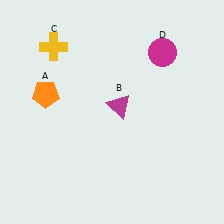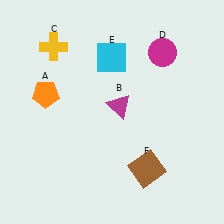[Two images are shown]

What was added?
A cyan square (E), a brown square (F) were added in Image 2.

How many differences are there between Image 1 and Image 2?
There are 2 differences between the two images.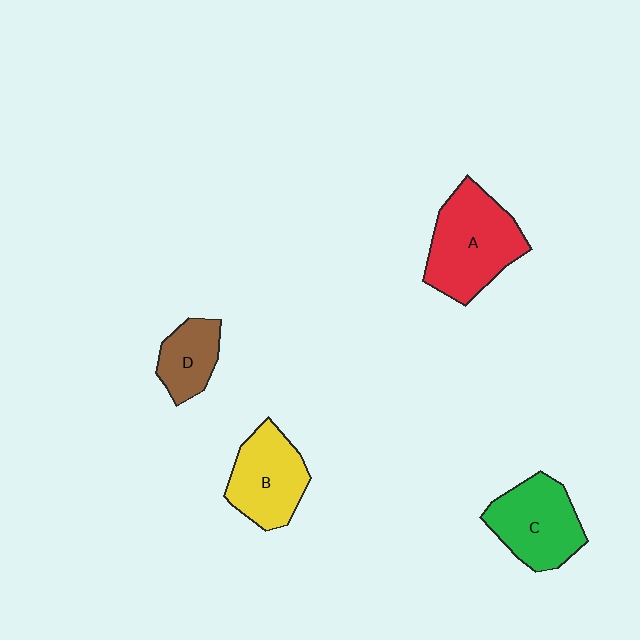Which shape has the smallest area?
Shape D (brown).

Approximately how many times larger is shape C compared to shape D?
Approximately 1.7 times.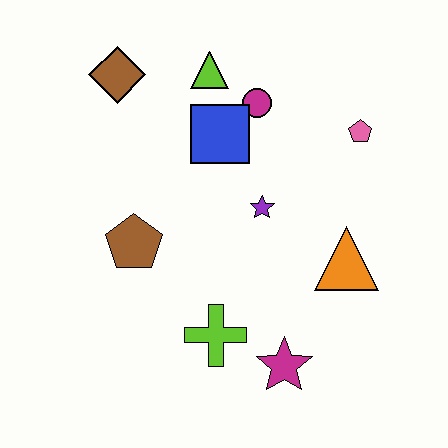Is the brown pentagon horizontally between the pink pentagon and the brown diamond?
Yes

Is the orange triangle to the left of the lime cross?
No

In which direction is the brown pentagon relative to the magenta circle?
The brown pentagon is below the magenta circle.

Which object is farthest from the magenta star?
The brown diamond is farthest from the magenta star.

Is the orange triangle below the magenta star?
No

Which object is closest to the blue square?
The magenta circle is closest to the blue square.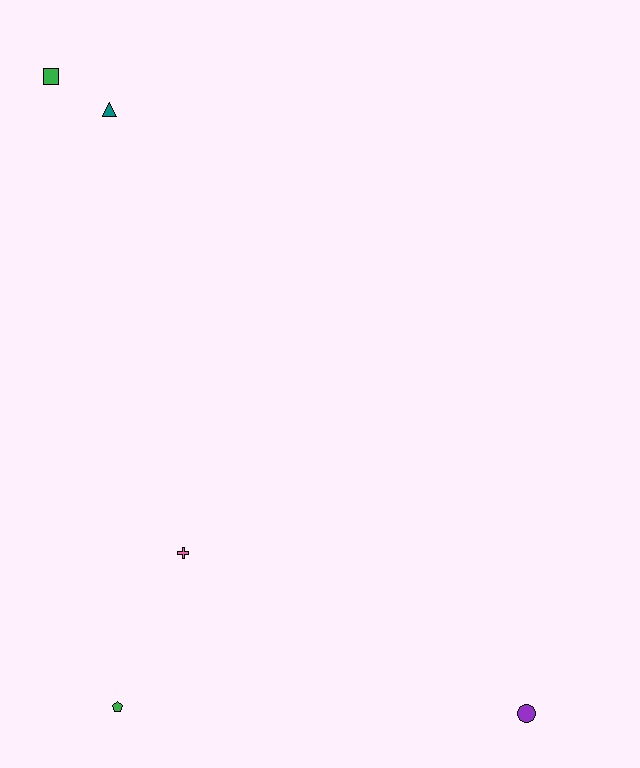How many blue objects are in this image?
There are no blue objects.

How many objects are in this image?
There are 5 objects.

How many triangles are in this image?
There is 1 triangle.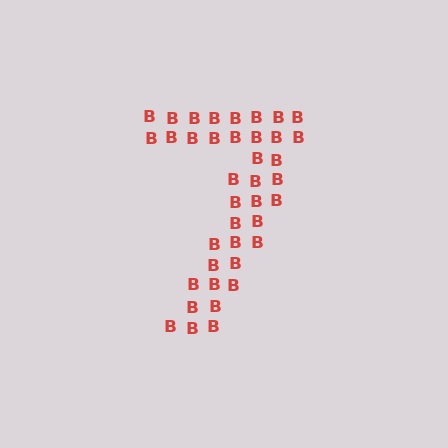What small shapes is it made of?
It is made of small letter B's.